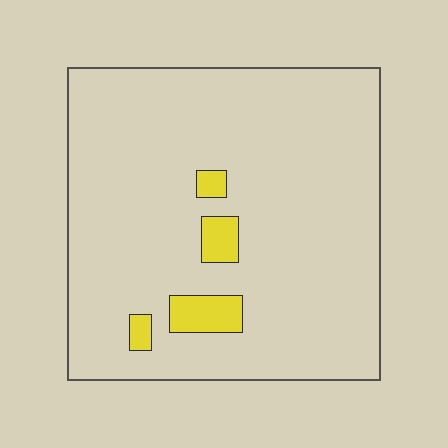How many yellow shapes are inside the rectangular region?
4.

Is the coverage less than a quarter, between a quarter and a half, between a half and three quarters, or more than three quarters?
Less than a quarter.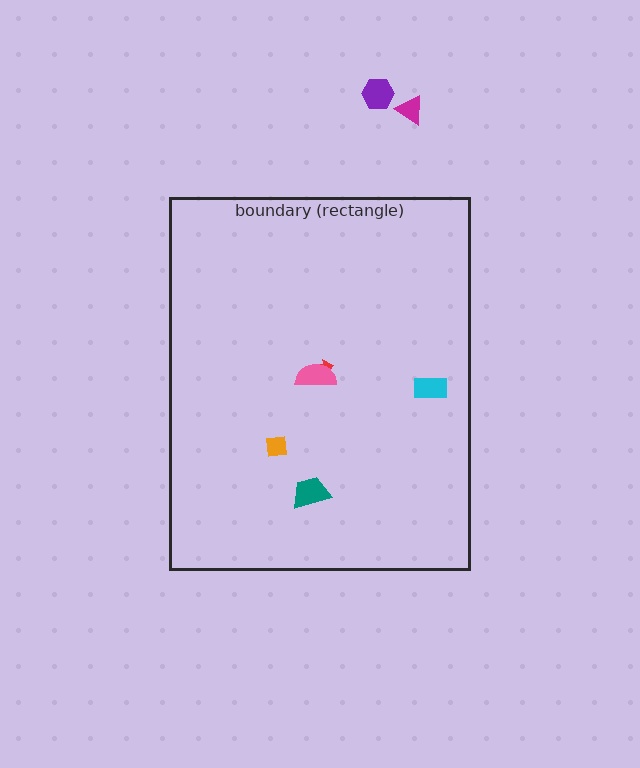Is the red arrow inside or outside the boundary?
Inside.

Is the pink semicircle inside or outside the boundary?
Inside.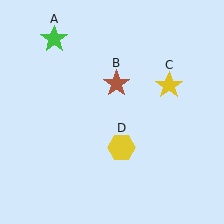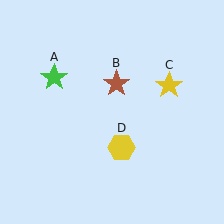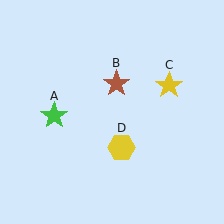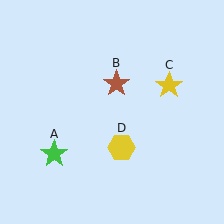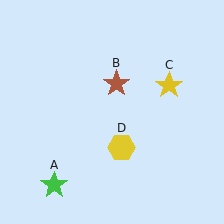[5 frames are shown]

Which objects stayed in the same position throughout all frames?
Brown star (object B) and yellow star (object C) and yellow hexagon (object D) remained stationary.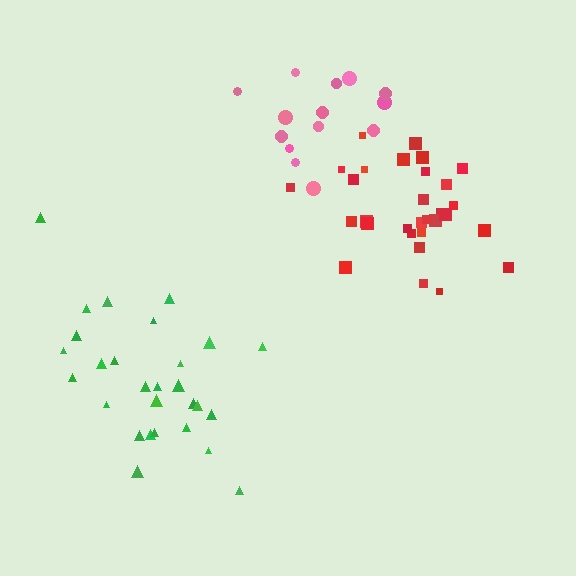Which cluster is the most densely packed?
Red.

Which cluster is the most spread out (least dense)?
Pink.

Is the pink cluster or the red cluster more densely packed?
Red.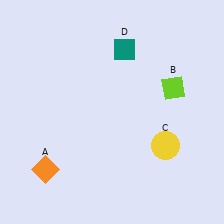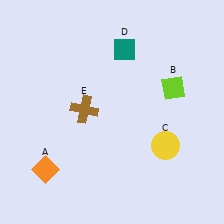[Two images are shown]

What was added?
A brown cross (E) was added in Image 2.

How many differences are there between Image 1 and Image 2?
There is 1 difference between the two images.